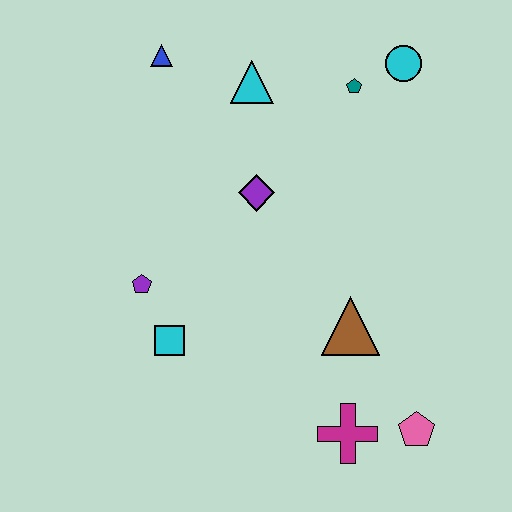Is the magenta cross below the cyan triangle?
Yes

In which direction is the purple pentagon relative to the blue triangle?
The purple pentagon is below the blue triangle.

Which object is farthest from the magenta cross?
The blue triangle is farthest from the magenta cross.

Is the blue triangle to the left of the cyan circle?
Yes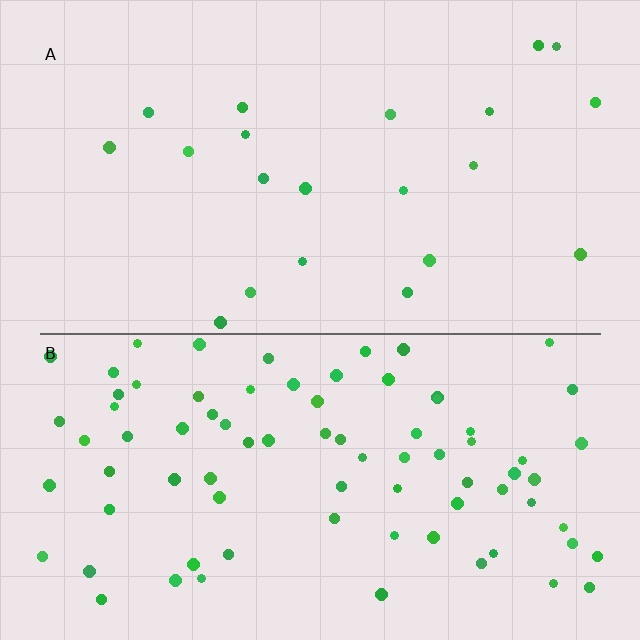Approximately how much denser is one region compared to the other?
Approximately 3.9× — region B over region A.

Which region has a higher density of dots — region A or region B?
B (the bottom).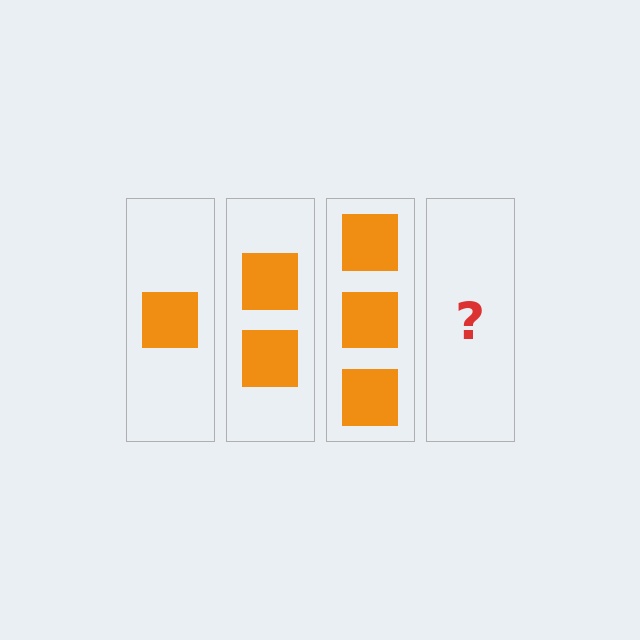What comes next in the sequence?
The next element should be 4 squares.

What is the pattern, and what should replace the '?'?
The pattern is that each step adds one more square. The '?' should be 4 squares.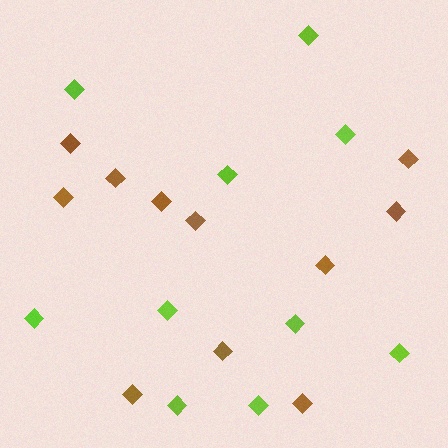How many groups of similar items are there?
There are 2 groups: one group of lime diamonds (10) and one group of brown diamonds (11).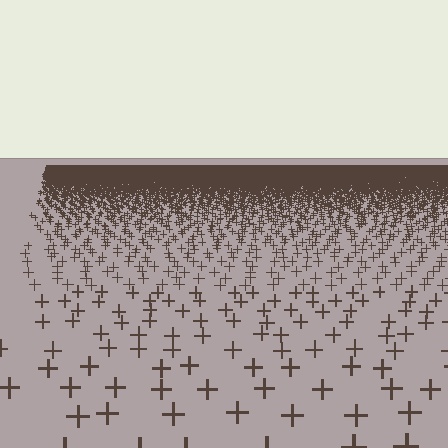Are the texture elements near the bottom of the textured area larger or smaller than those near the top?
Larger. Near the bottom, elements are closer to the viewer and appear at a bigger on-screen size.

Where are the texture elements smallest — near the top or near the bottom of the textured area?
Near the top.